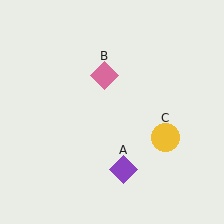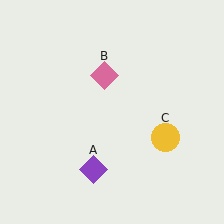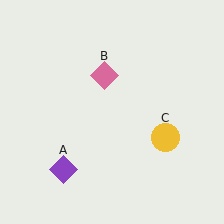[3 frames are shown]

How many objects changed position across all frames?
1 object changed position: purple diamond (object A).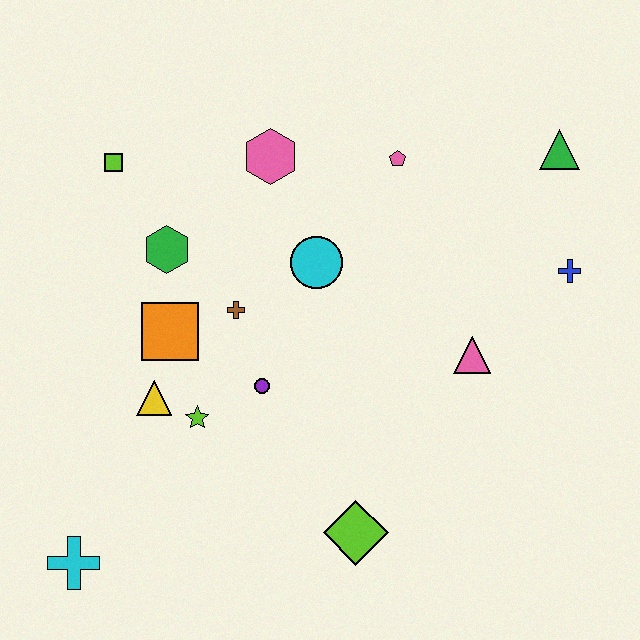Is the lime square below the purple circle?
No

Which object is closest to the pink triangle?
The blue cross is closest to the pink triangle.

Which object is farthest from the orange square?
The green triangle is farthest from the orange square.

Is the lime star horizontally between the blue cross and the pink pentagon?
No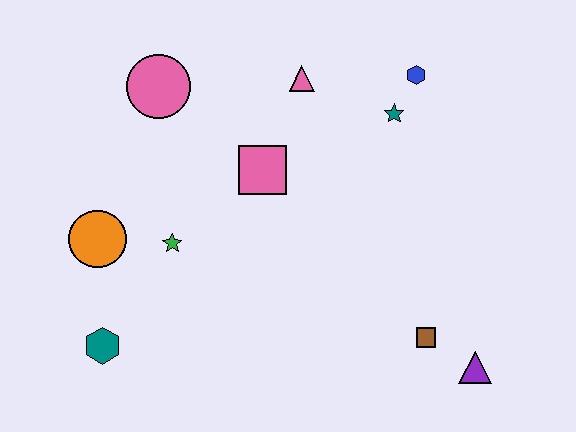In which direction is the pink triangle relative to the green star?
The pink triangle is above the green star.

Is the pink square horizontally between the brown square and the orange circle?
Yes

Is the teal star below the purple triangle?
No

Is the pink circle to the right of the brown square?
No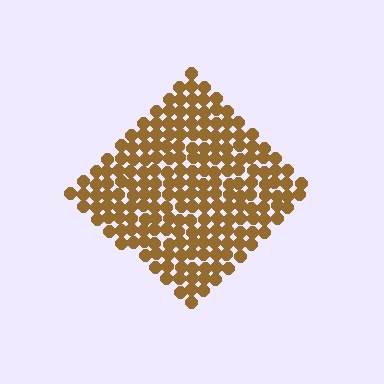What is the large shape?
The large shape is a diamond.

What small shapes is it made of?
It is made of small circles.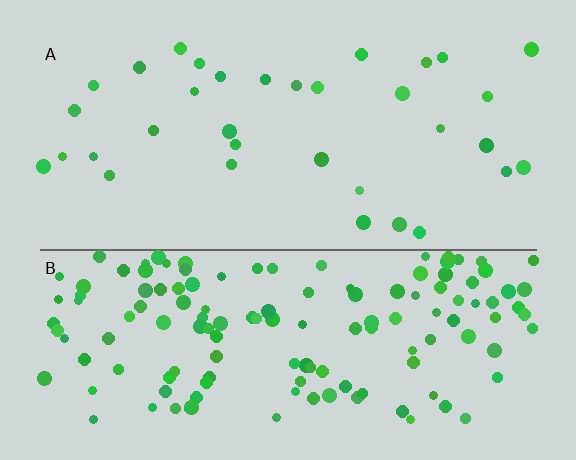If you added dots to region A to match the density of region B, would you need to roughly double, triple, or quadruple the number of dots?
Approximately quadruple.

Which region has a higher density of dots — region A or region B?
B (the bottom).